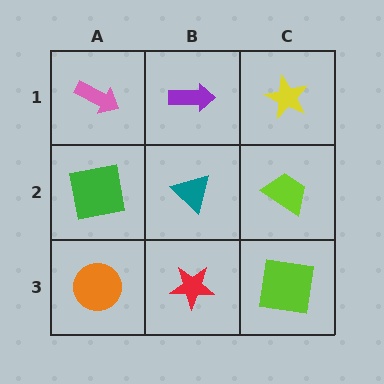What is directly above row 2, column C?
A yellow star.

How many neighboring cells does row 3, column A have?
2.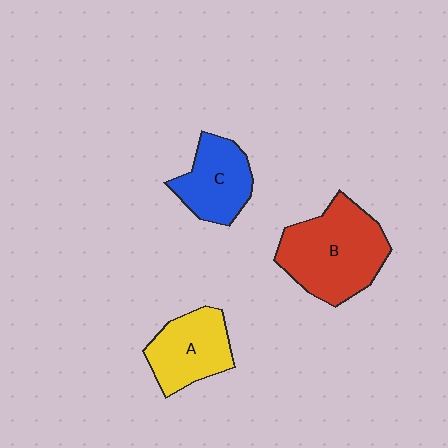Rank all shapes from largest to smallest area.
From largest to smallest: B (red), A (yellow), C (blue).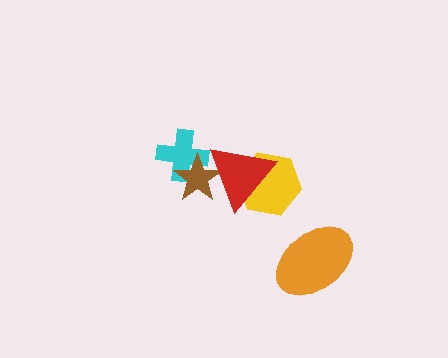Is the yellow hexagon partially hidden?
Yes, it is partially covered by another shape.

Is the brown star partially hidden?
Yes, it is partially covered by another shape.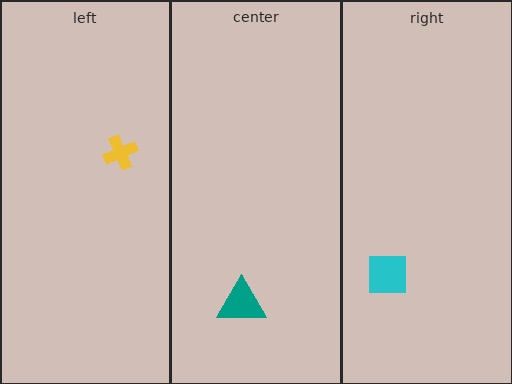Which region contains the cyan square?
The right region.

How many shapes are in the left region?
1.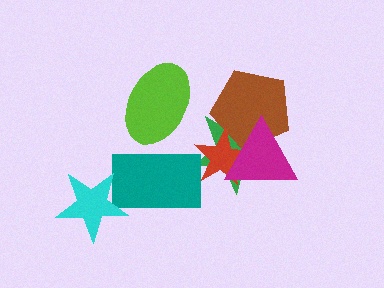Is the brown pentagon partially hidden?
Yes, it is partially covered by another shape.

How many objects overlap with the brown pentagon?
3 objects overlap with the brown pentagon.